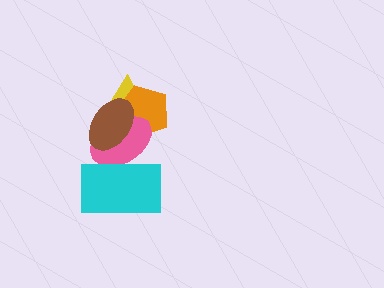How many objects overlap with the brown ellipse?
3 objects overlap with the brown ellipse.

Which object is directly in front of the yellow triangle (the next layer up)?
The orange pentagon is directly in front of the yellow triangle.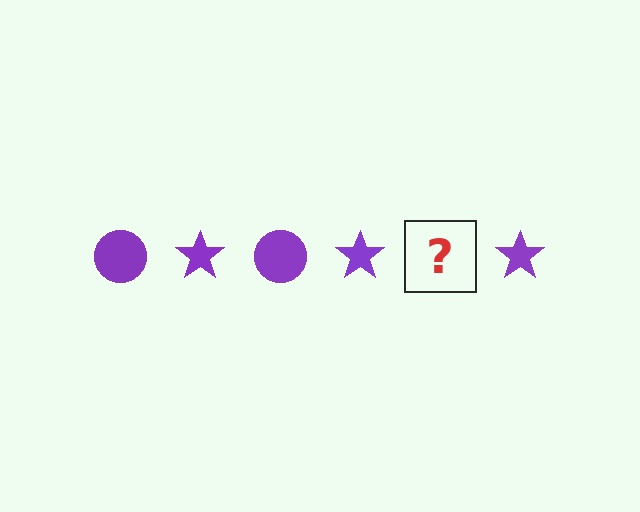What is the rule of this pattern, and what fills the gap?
The rule is that the pattern cycles through circle, star shapes in purple. The gap should be filled with a purple circle.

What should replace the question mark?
The question mark should be replaced with a purple circle.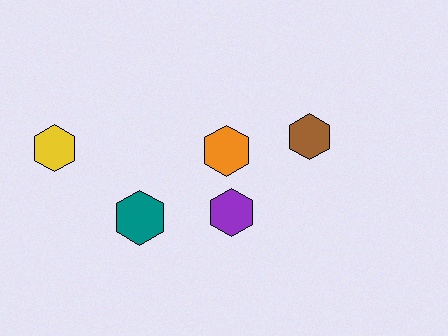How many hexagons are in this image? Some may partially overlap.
There are 5 hexagons.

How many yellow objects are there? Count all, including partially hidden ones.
There is 1 yellow object.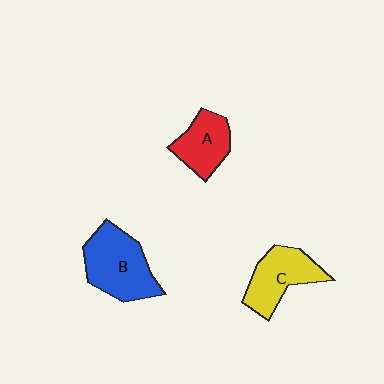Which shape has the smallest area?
Shape A (red).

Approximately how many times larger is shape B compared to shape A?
Approximately 1.5 times.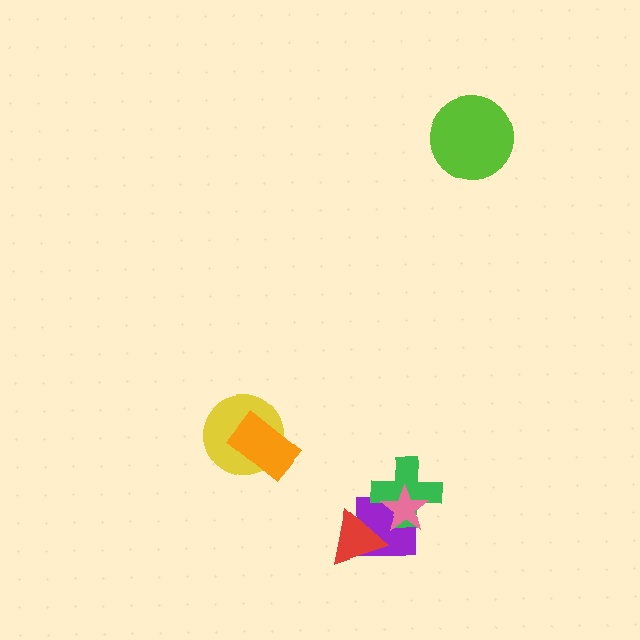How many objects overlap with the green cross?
2 objects overlap with the green cross.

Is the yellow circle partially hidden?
Yes, it is partially covered by another shape.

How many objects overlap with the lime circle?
0 objects overlap with the lime circle.